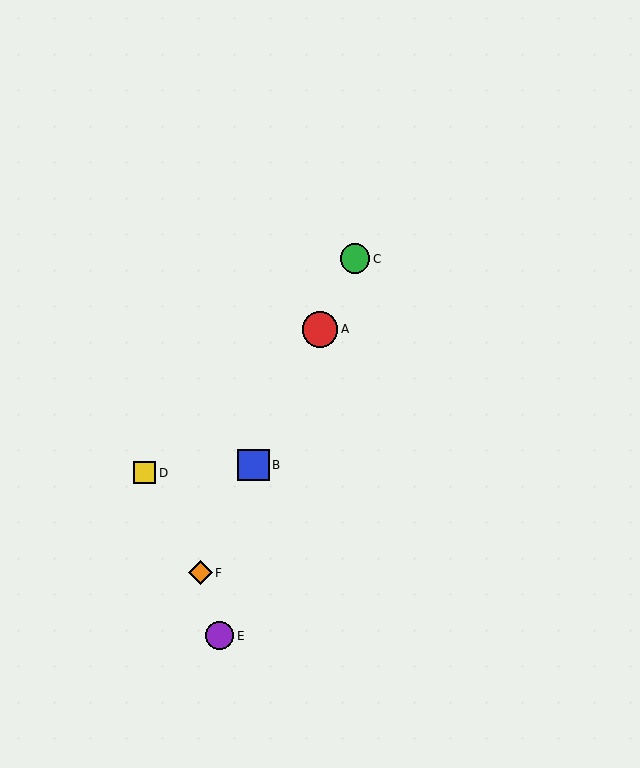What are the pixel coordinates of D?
Object D is at (145, 473).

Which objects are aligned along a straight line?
Objects A, B, C, F are aligned along a straight line.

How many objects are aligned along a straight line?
4 objects (A, B, C, F) are aligned along a straight line.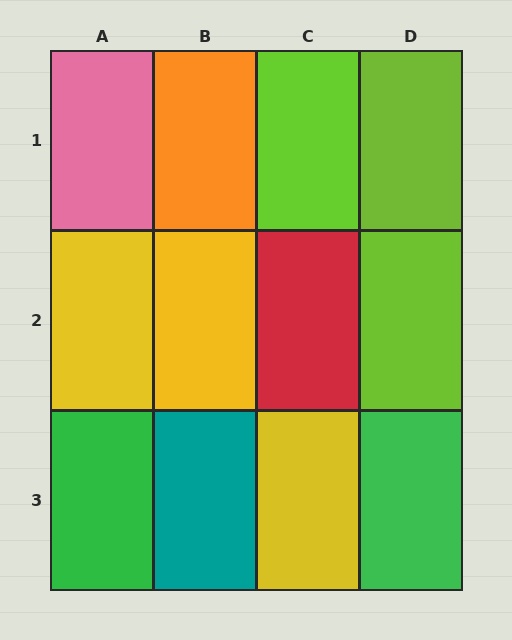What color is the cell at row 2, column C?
Red.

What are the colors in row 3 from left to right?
Green, teal, yellow, green.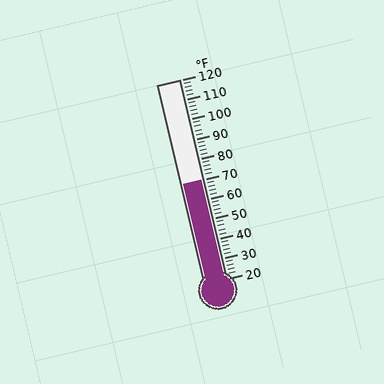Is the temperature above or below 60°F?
The temperature is above 60°F.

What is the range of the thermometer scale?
The thermometer scale ranges from 20°F to 120°F.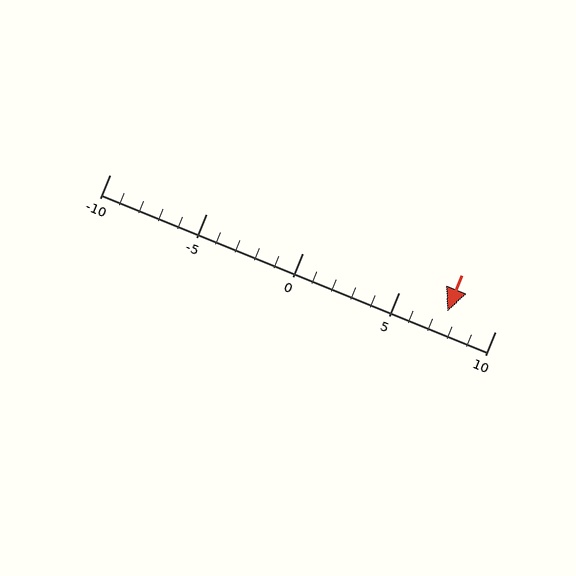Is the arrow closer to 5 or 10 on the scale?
The arrow is closer to 10.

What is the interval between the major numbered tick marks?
The major tick marks are spaced 5 units apart.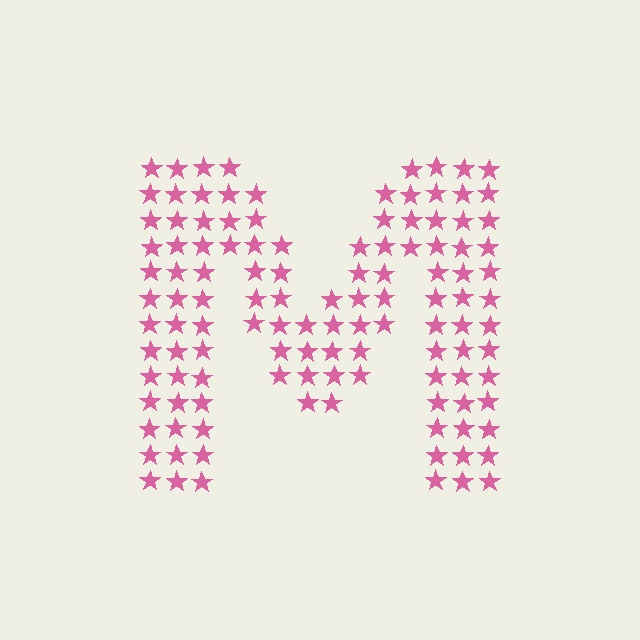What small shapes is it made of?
It is made of small stars.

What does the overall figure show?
The overall figure shows the letter M.